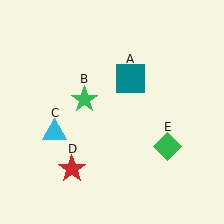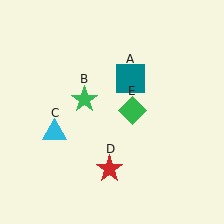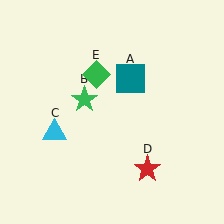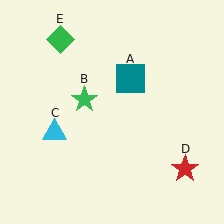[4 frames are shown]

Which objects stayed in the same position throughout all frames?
Teal square (object A) and green star (object B) and cyan triangle (object C) remained stationary.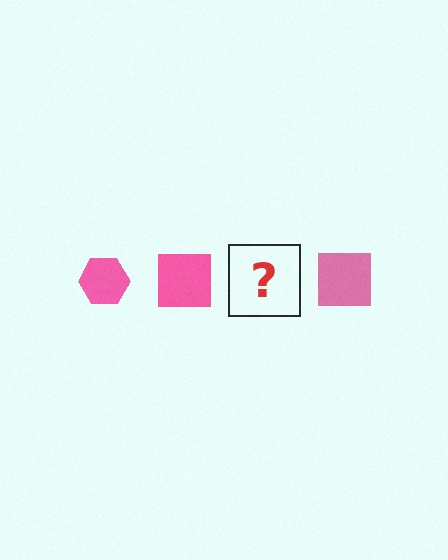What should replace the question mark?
The question mark should be replaced with a pink hexagon.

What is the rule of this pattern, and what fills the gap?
The rule is that the pattern cycles through hexagon, square shapes in pink. The gap should be filled with a pink hexagon.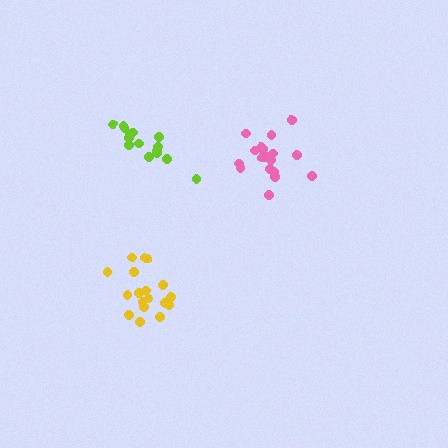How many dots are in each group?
Group 1: 18 dots, Group 2: 18 dots, Group 3: 15 dots (51 total).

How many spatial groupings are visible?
There are 3 spatial groupings.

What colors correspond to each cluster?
The clusters are colored: pink, yellow, lime.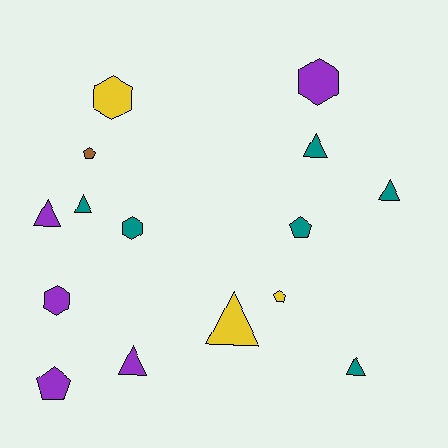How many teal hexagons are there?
There is 1 teal hexagon.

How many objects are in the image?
There are 15 objects.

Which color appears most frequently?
Teal, with 6 objects.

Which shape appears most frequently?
Triangle, with 7 objects.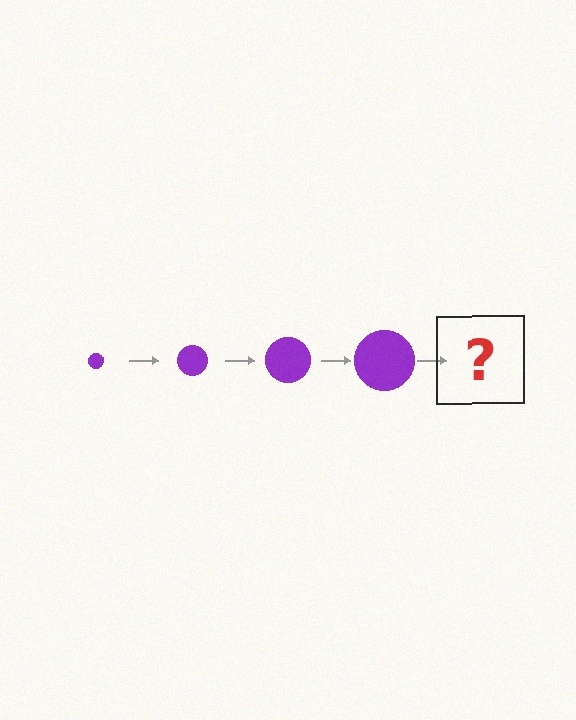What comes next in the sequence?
The next element should be a purple circle, larger than the previous one.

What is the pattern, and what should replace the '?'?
The pattern is that the circle gets progressively larger each step. The '?' should be a purple circle, larger than the previous one.